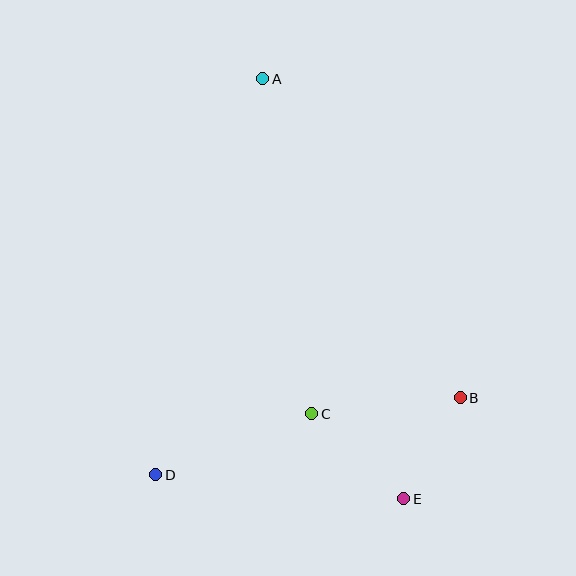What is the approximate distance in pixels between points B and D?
The distance between B and D is approximately 314 pixels.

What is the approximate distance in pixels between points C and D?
The distance between C and D is approximately 167 pixels.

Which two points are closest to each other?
Points B and E are closest to each other.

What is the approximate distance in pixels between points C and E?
The distance between C and E is approximately 125 pixels.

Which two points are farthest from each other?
Points A and E are farthest from each other.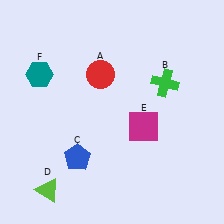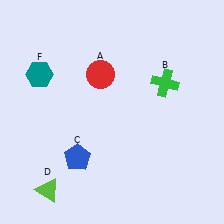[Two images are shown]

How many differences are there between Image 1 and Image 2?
There is 1 difference between the two images.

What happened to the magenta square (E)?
The magenta square (E) was removed in Image 2. It was in the bottom-right area of Image 1.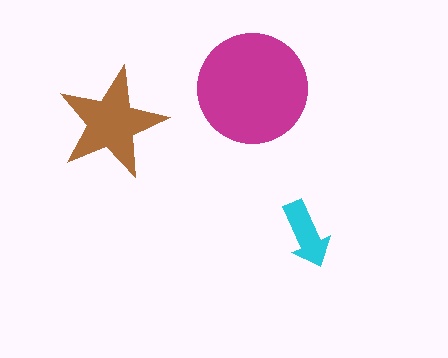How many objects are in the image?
There are 3 objects in the image.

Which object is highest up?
The magenta circle is topmost.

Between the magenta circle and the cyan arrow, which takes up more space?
The magenta circle.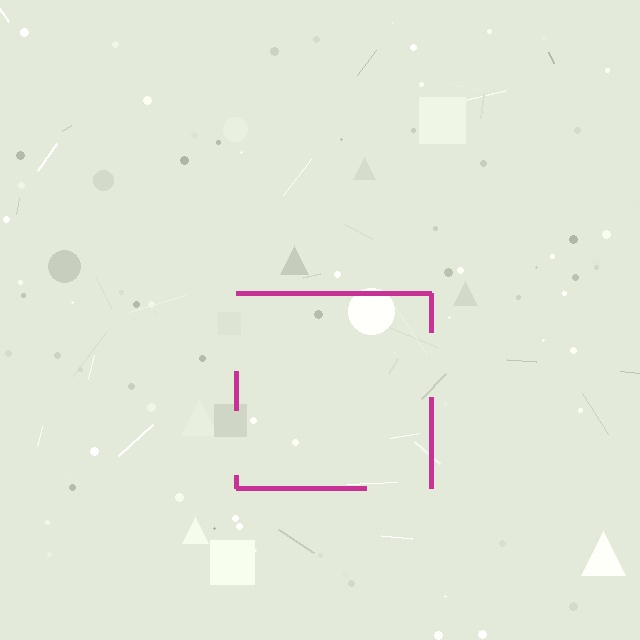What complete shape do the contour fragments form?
The contour fragments form a square.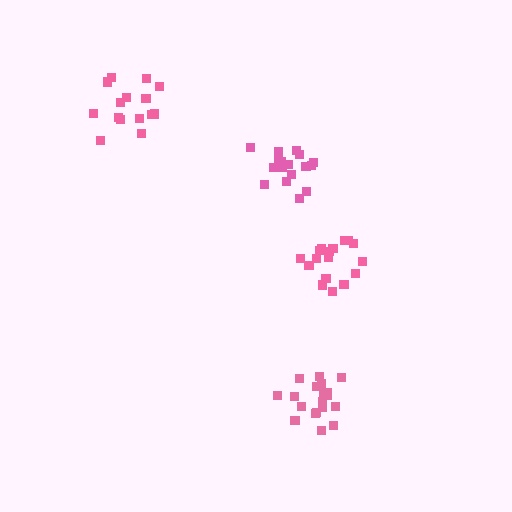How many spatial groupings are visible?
There are 4 spatial groupings.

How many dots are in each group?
Group 1: 18 dots, Group 2: 15 dots, Group 3: 17 dots, Group 4: 19 dots (69 total).